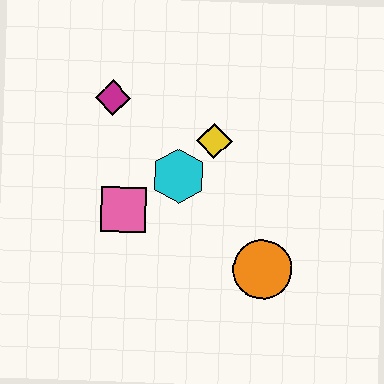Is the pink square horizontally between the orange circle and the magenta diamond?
Yes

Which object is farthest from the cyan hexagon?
The orange circle is farthest from the cyan hexagon.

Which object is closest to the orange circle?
The cyan hexagon is closest to the orange circle.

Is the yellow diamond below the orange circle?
No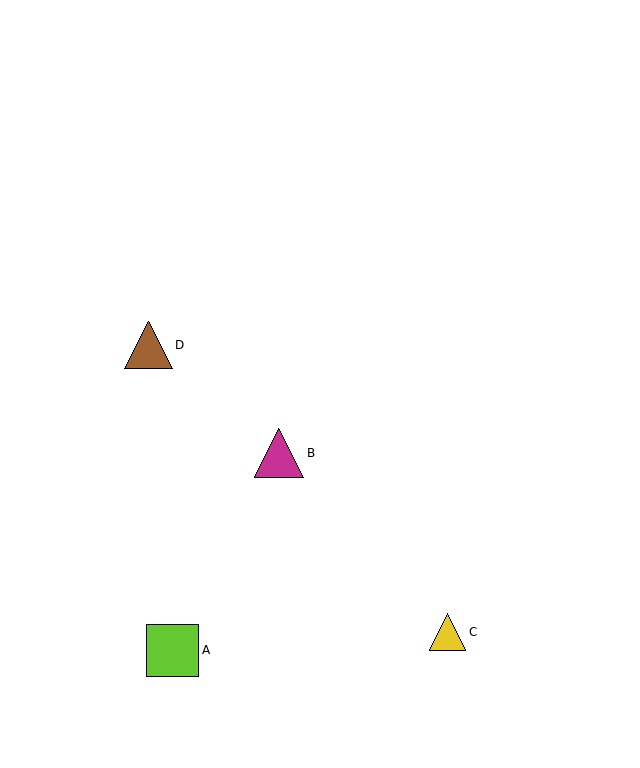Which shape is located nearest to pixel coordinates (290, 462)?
The magenta triangle (labeled B) at (279, 453) is nearest to that location.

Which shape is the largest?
The lime square (labeled A) is the largest.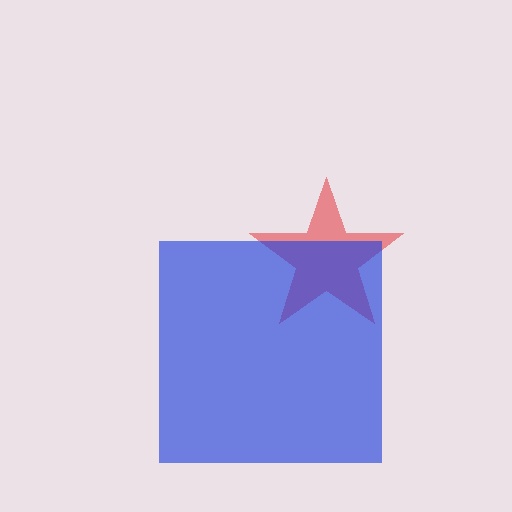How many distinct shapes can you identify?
There are 2 distinct shapes: a red star, a blue square.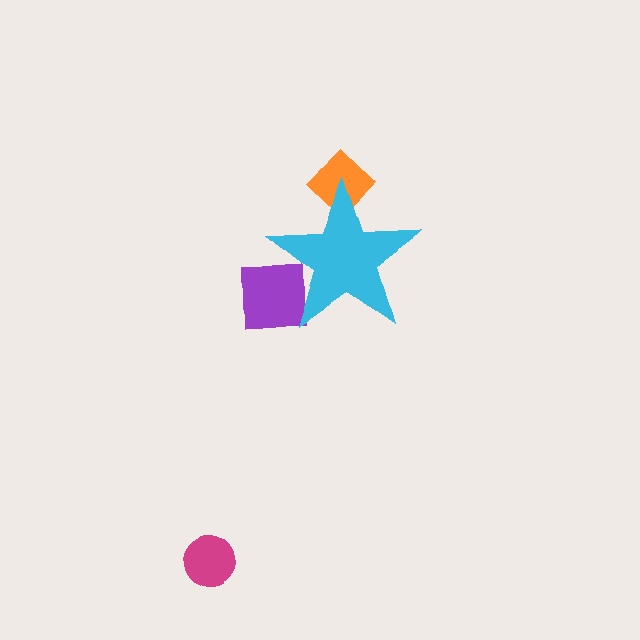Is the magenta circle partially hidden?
No, the magenta circle is fully visible.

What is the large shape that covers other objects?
A cyan star.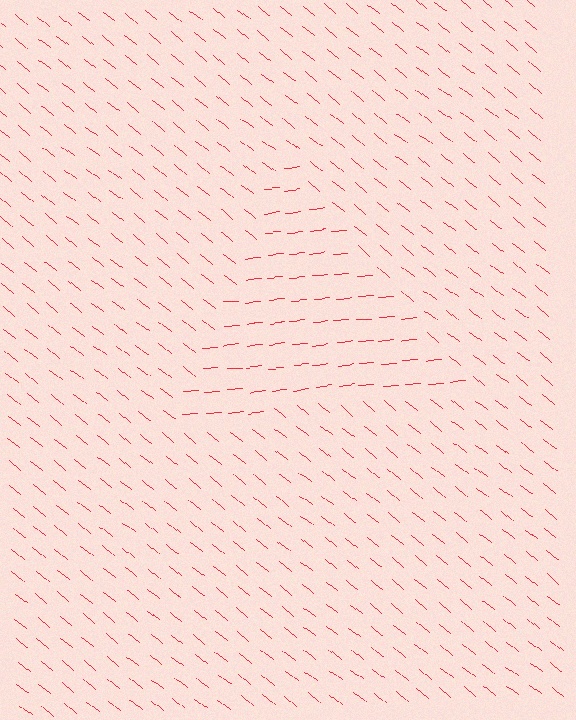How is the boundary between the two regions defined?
The boundary is defined purely by a change in line orientation (approximately 45 degrees difference). All lines are the same color and thickness.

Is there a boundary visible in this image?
Yes, there is a texture boundary formed by a change in line orientation.